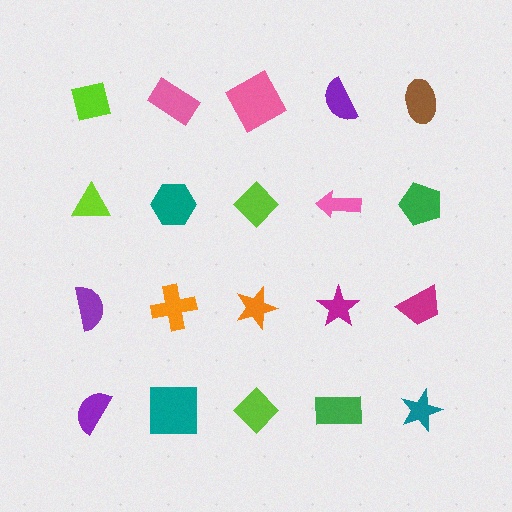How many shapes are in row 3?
5 shapes.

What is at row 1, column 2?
A pink rectangle.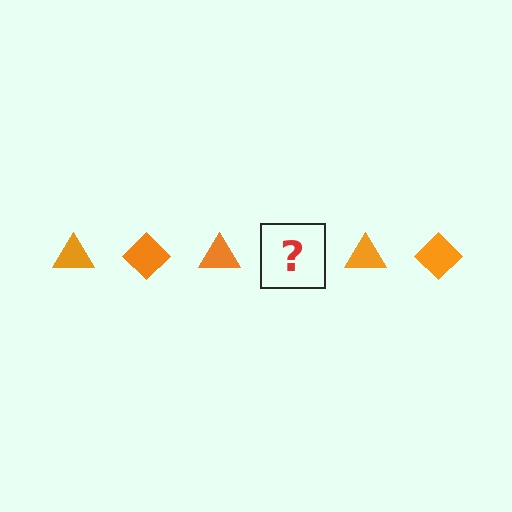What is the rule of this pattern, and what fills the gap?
The rule is that the pattern cycles through triangle, diamond shapes in orange. The gap should be filled with an orange diamond.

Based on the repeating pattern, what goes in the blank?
The blank should be an orange diamond.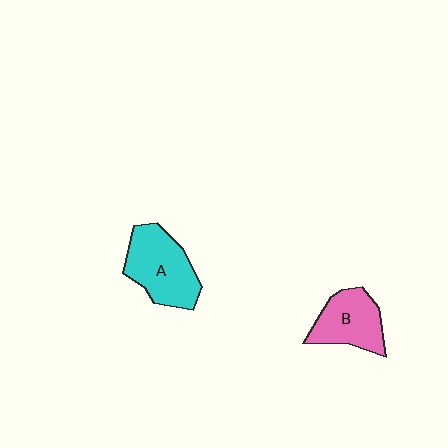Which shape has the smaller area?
Shape B (pink).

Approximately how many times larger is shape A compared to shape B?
Approximately 1.3 times.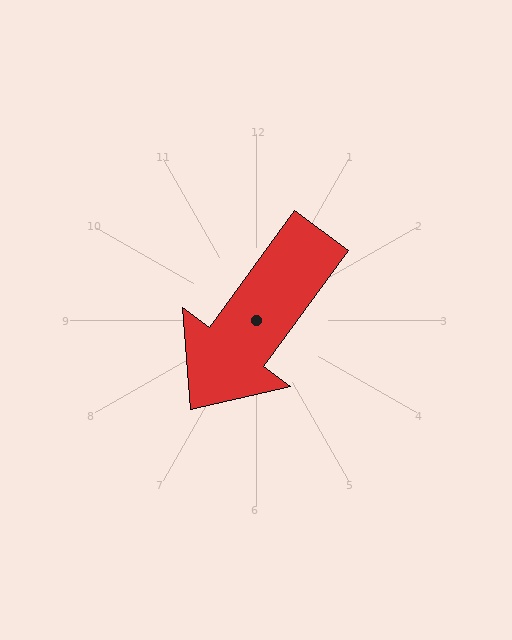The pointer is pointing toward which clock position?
Roughly 7 o'clock.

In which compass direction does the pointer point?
Southwest.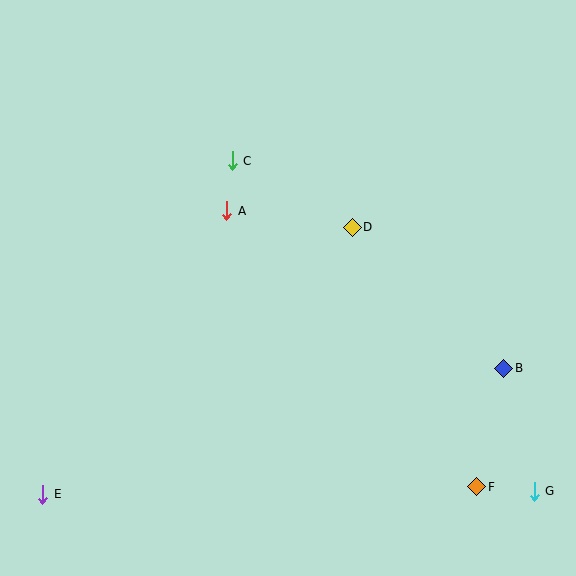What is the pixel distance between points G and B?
The distance between G and B is 127 pixels.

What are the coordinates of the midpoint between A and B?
The midpoint between A and B is at (365, 289).